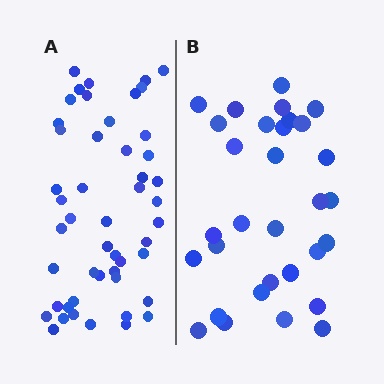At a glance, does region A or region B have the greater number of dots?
Region A (the left region) has more dots.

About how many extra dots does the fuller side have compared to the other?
Region A has approximately 20 more dots than region B.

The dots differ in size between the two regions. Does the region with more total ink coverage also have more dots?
No. Region B has more total ink coverage because its dots are larger, but region A actually contains more individual dots. Total area can be misleading — the number of items is what matters here.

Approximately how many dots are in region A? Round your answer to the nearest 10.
About 50 dots. (The exact count is 49, which rounds to 50.)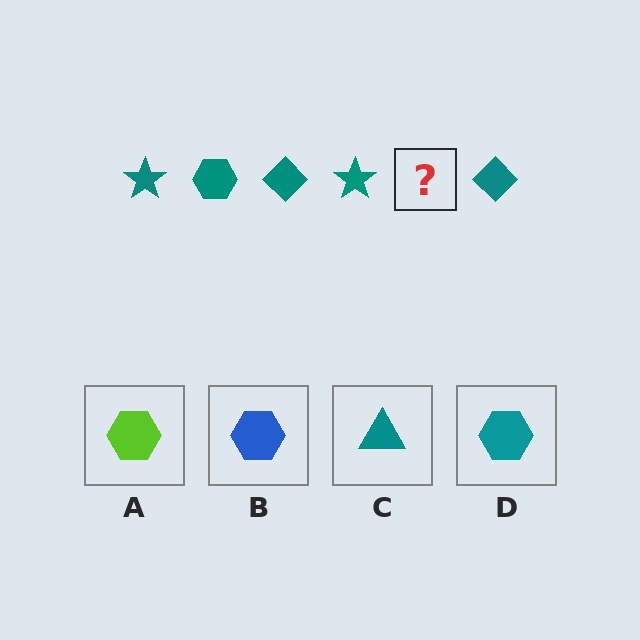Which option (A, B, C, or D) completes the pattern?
D.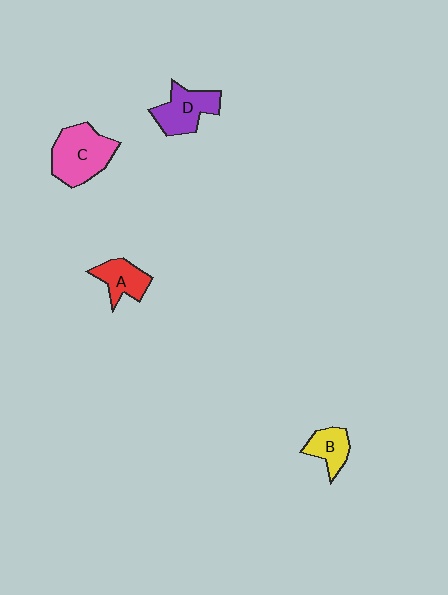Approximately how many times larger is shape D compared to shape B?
Approximately 1.5 times.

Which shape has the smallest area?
Shape B (yellow).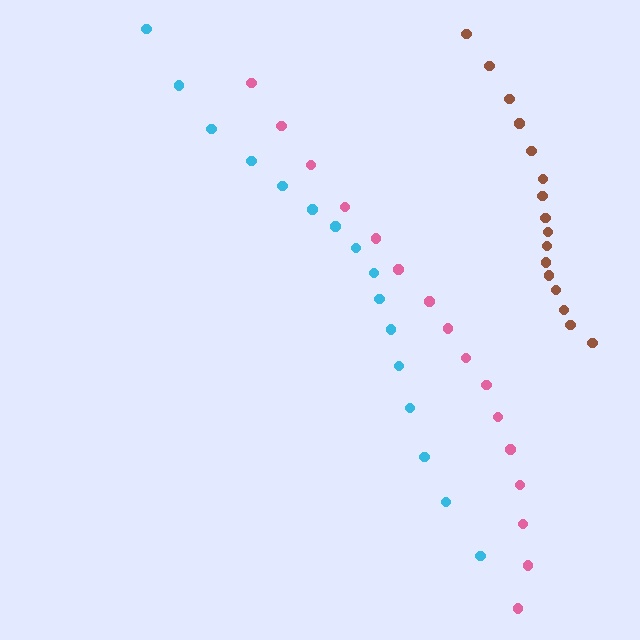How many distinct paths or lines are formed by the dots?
There are 3 distinct paths.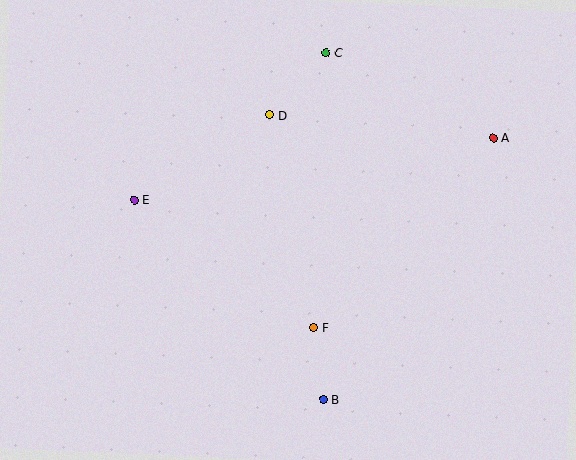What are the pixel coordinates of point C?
Point C is at (326, 53).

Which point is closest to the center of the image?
Point F at (314, 327) is closest to the center.